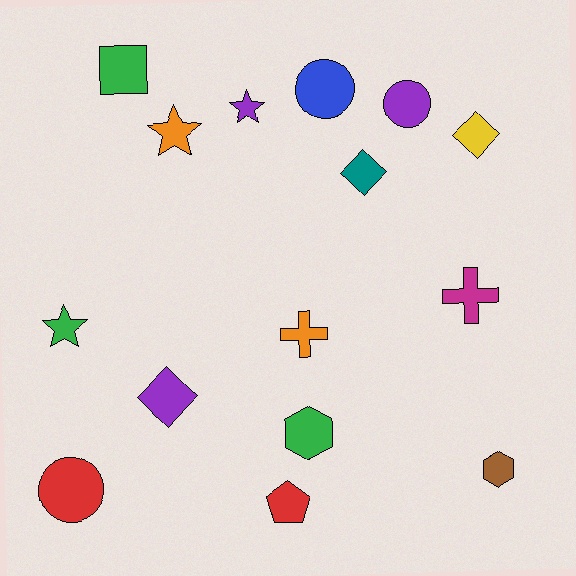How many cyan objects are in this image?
There are no cyan objects.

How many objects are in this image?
There are 15 objects.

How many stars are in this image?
There are 3 stars.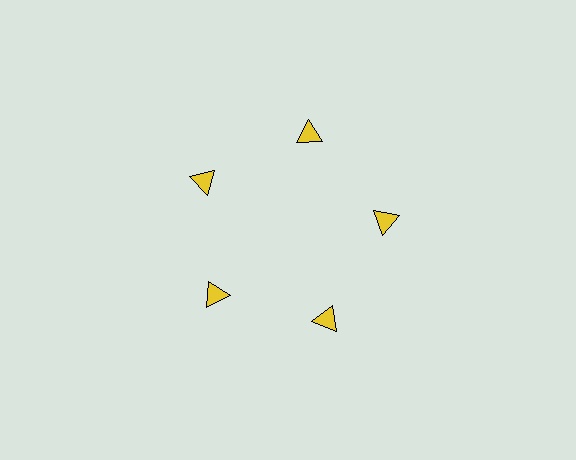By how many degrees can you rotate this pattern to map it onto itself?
The pattern maps onto itself every 72 degrees of rotation.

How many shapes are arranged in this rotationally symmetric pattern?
There are 5 shapes, arranged in 5 groups of 1.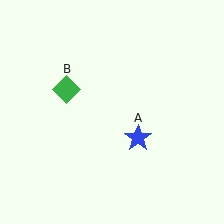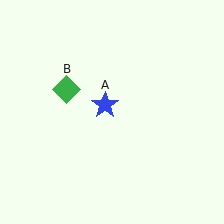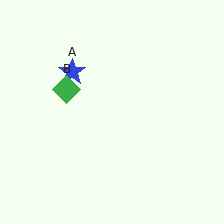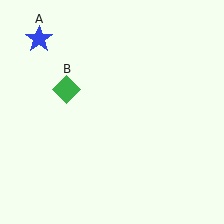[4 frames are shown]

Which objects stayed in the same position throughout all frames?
Green diamond (object B) remained stationary.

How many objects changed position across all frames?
1 object changed position: blue star (object A).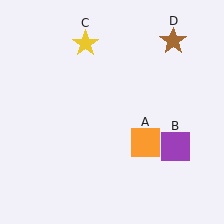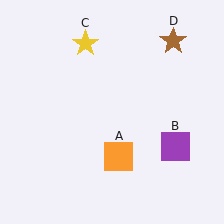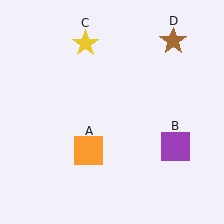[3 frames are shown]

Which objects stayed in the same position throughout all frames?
Purple square (object B) and yellow star (object C) and brown star (object D) remained stationary.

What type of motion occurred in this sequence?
The orange square (object A) rotated clockwise around the center of the scene.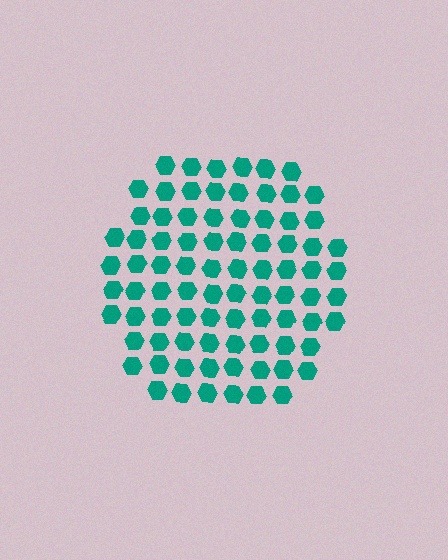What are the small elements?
The small elements are hexagons.